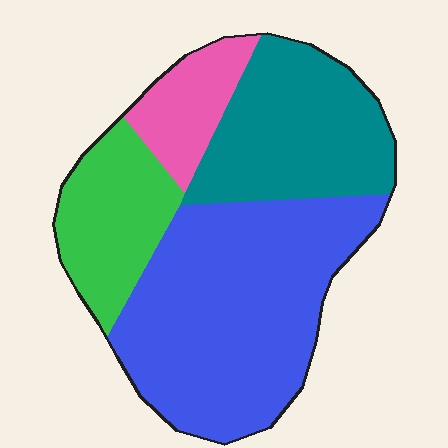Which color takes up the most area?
Blue, at roughly 45%.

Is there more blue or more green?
Blue.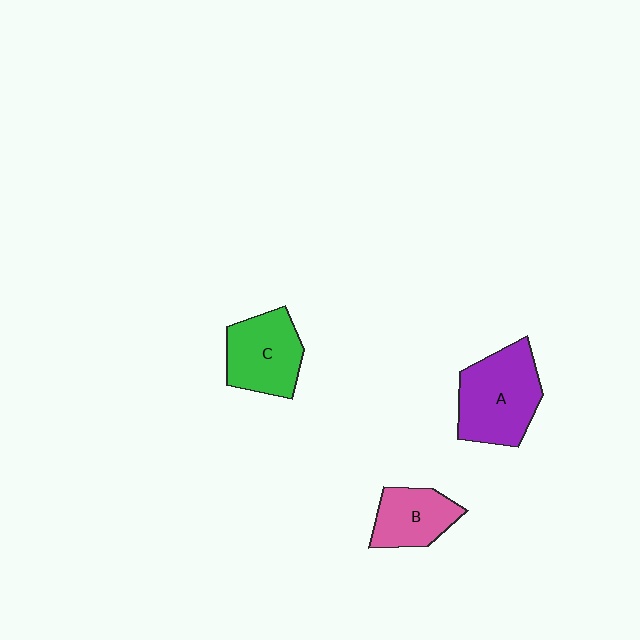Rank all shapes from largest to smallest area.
From largest to smallest: A (purple), C (green), B (pink).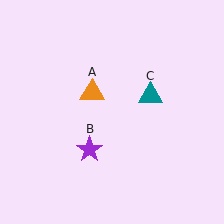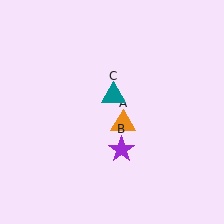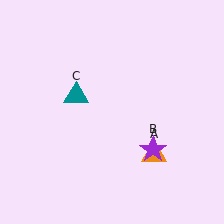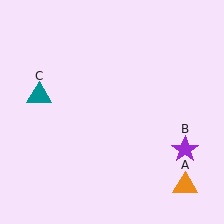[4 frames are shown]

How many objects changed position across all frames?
3 objects changed position: orange triangle (object A), purple star (object B), teal triangle (object C).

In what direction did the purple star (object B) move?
The purple star (object B) moved right.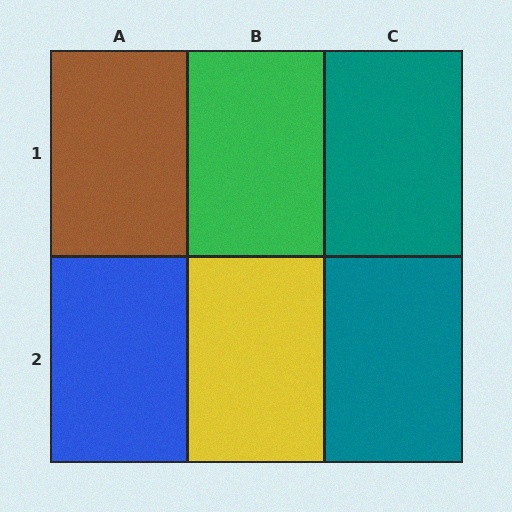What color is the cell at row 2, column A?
Blue.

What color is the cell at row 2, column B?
Yellow.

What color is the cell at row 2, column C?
Teal.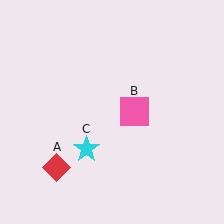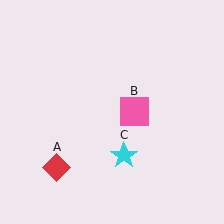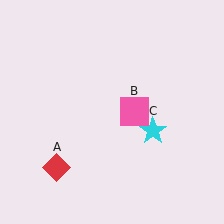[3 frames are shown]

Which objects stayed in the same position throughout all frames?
Red diamond (object A) and pink square (object B) remained stationary.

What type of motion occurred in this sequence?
The cyan star (object C) rotated counterclockwise around the center of the scene.